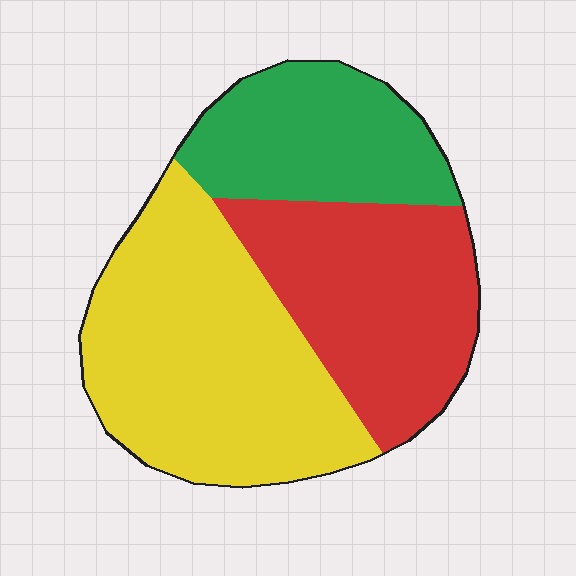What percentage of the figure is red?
Red takes up about one third (1/3) of the figure.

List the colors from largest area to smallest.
From largest to smallest: yellow, red, green.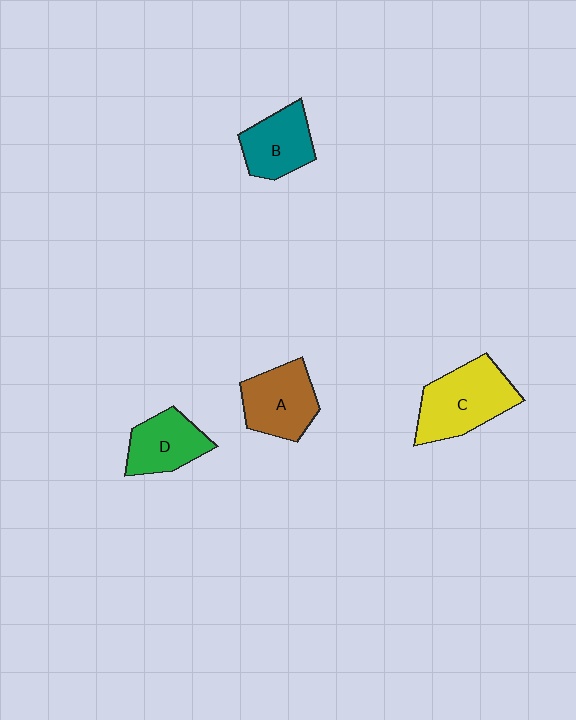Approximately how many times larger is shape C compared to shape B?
Approximately 1.4 times.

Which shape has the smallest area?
Shape D (green).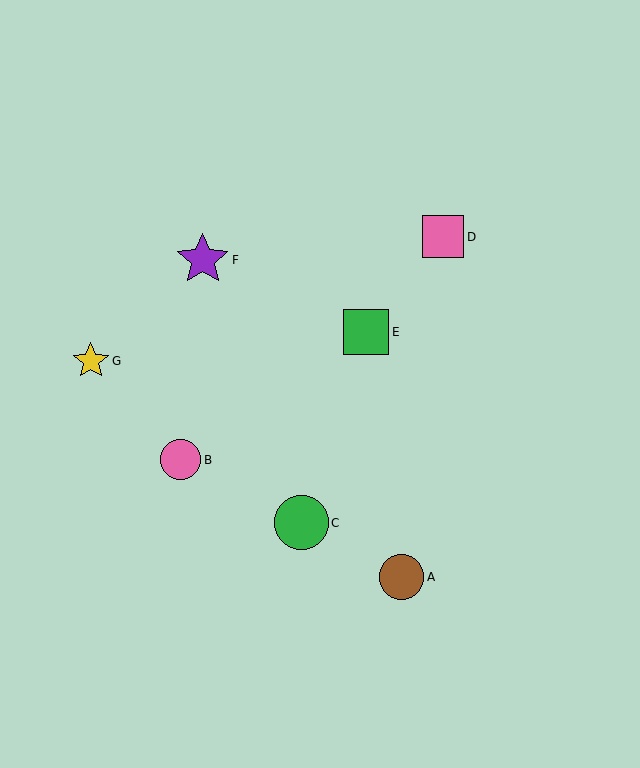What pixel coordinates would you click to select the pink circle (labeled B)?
Click at (181, 460) to select the pink circle B.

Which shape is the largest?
The green circle (labeled C) is the largest.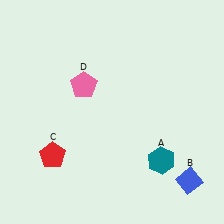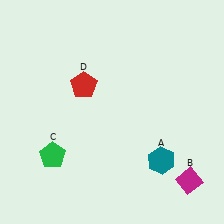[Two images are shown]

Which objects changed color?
B changed from blue to magenta. C changed from red to green. D changed from pink to red.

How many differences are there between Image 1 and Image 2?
There are 3 differences between the two images.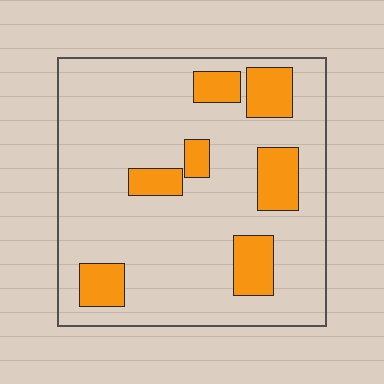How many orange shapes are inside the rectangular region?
7.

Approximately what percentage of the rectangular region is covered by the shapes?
Approximately 20%.